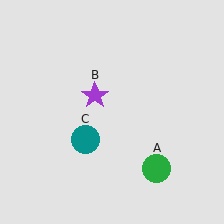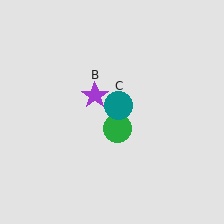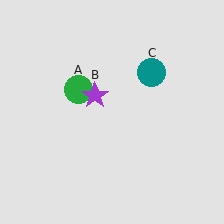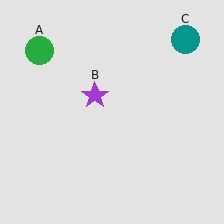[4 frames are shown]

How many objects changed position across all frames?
2 objects changed position: green circle (object A), teal circle (object C).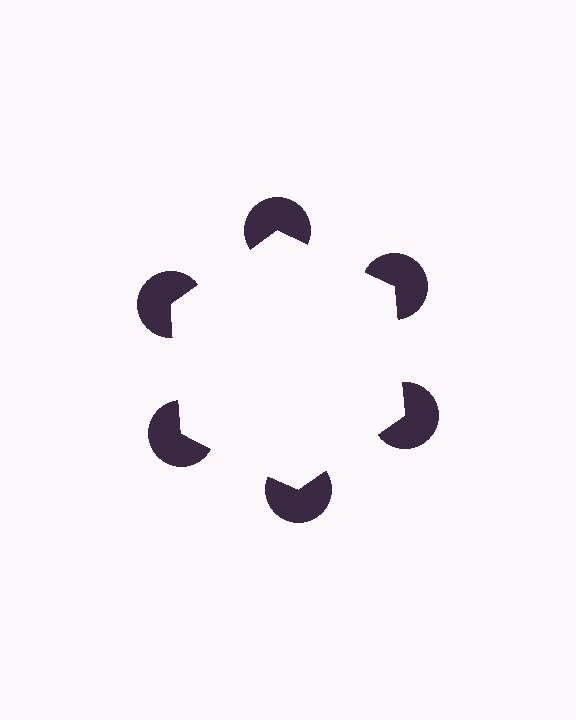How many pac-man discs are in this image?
There are 6 — one at each vertex of the illusory hexagon.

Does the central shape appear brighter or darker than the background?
It typically appears slightly brighter than the background, even though no actual brightness change is drawn.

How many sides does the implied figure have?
6 sides.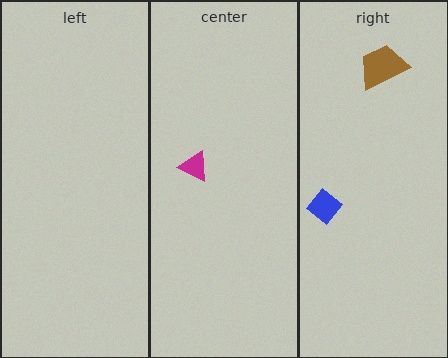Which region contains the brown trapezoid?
The right region.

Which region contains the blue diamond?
The right region.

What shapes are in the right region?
The brown trapezoid, the blue diamond.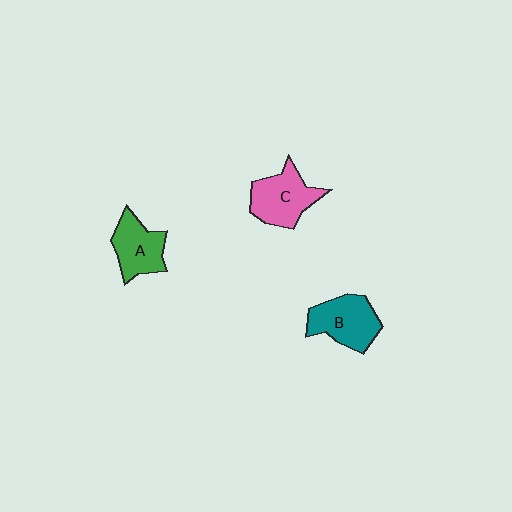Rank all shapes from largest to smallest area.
From largest to smallest: C (pink), B (teal), A (green).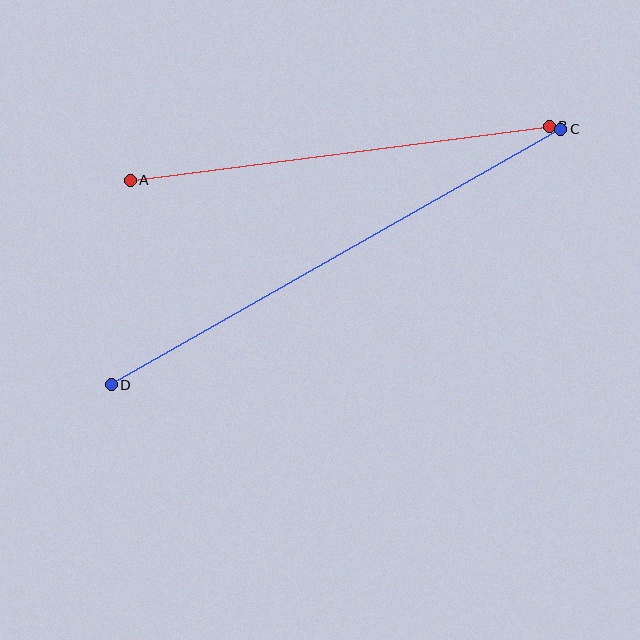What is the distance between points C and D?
The distance is approximately 517 pixels.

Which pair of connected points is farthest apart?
Points C and D are farthest apart.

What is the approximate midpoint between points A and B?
The midpoint is at approximately (340, 153) pixels.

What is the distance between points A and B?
The distance is approximately 423 pixels.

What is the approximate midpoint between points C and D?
The midpoint is at approximately (336, 257) pixels.